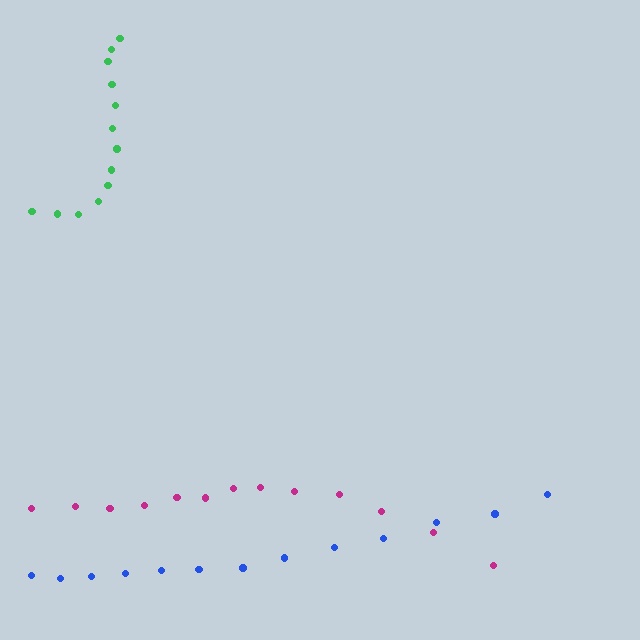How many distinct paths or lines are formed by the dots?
There are 3 distinct paths.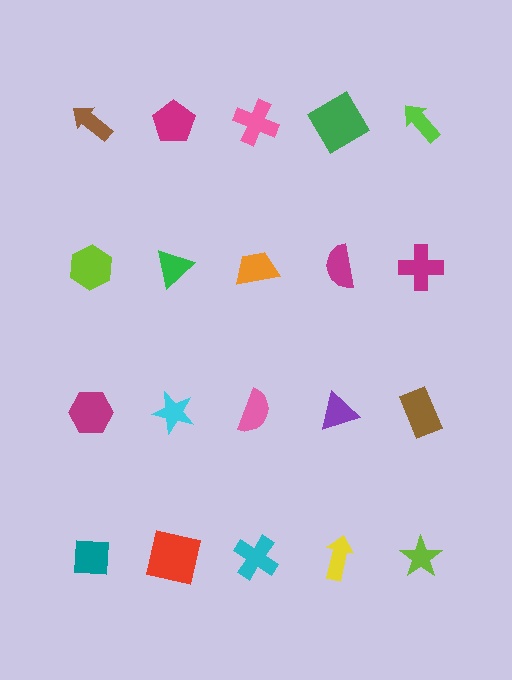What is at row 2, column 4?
A magenta semicircle.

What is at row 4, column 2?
A red square.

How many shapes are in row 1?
5 shapes.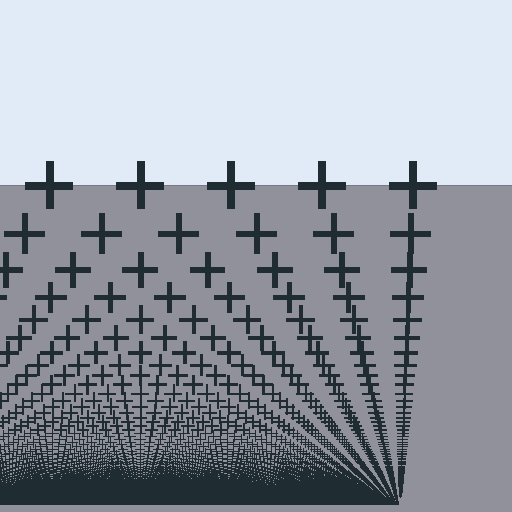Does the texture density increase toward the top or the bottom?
Density increases toward the bottom.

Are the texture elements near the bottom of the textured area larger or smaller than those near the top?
Smaller. The gradient is inverted — elements near the bottom are smaller and denser.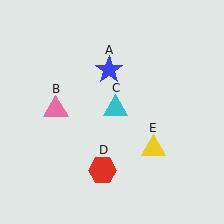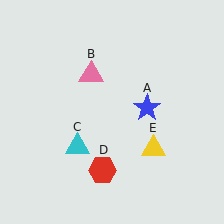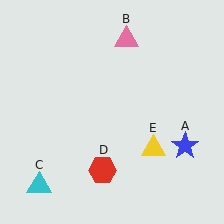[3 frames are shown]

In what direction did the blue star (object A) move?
The blue star (object A) moved down and to the right.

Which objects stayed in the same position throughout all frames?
Red hexagon (object D) and yellow triangle (object E) remained stationary.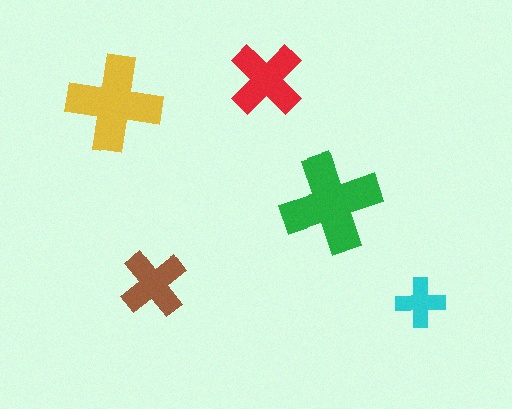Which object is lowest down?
The cyan cross is bottommost.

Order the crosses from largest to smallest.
the green one, the yellow one, the red one, the brown one, the cyan one.